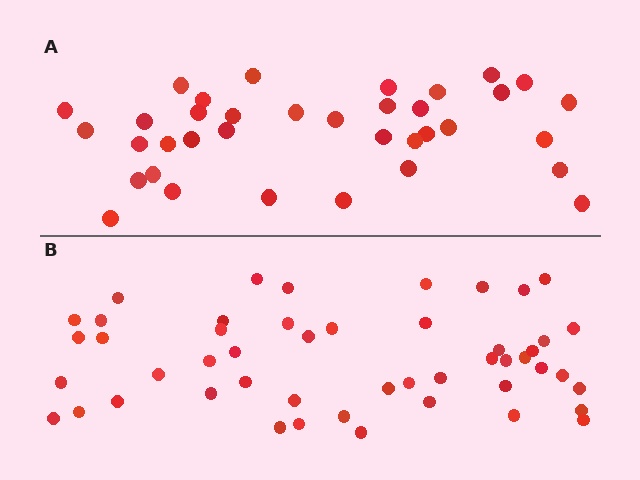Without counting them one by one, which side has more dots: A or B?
Region B (the bottom region) has more dots.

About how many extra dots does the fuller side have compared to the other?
Region B has approximately 15 more dots than region A.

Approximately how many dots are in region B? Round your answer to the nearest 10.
About 50 dots. (The exact count is 49, which rounds to 50.)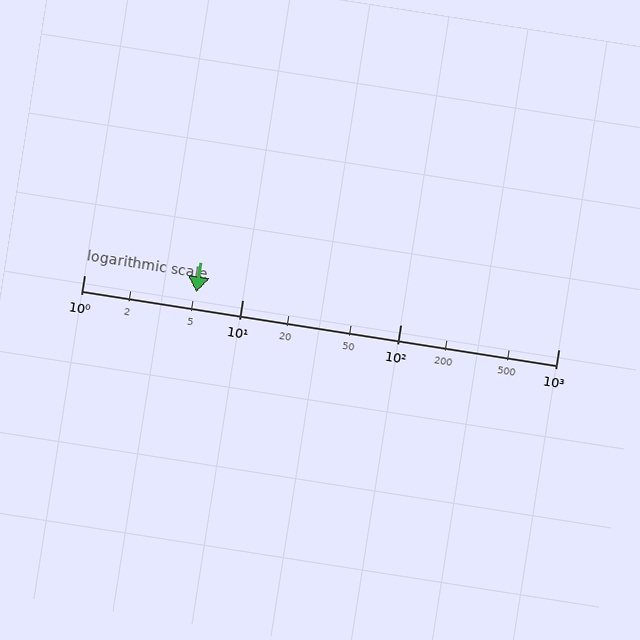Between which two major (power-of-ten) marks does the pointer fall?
The pointer is between 1 and 10.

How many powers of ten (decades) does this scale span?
The scale spans 3 decades, from 1 to 1000.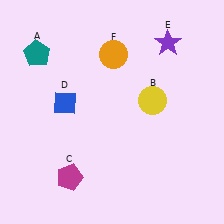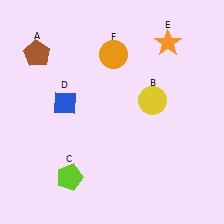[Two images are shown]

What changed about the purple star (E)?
In Image 1, E is purple. In Image 2, it changed to orange.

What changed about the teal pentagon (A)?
In Image 1, A is teal. In Image 2, it changed to brown.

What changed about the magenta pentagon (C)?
In Image 1, C is magenta. In Image 2, it changed to lime.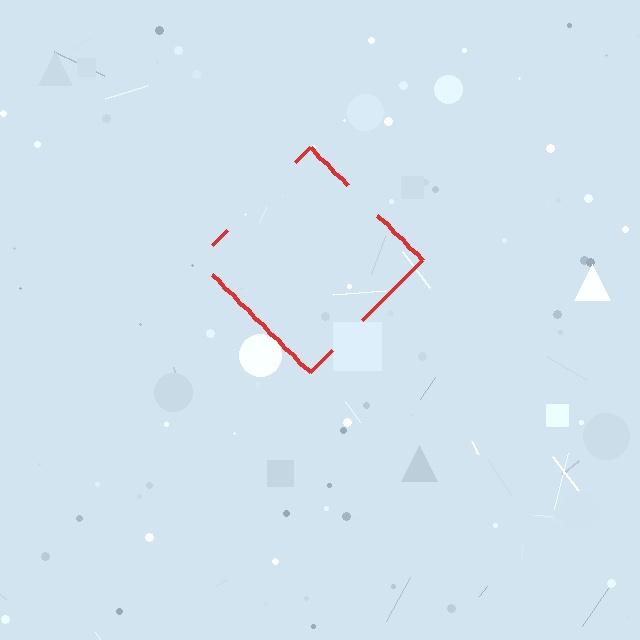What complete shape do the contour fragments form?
The contour fragments form a diamond.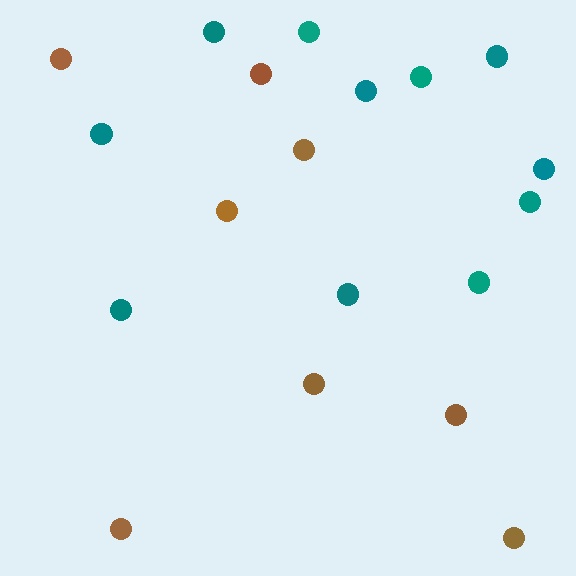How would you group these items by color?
There are 2 groups: one group of brown circles (8) and one group of teal circles (11).